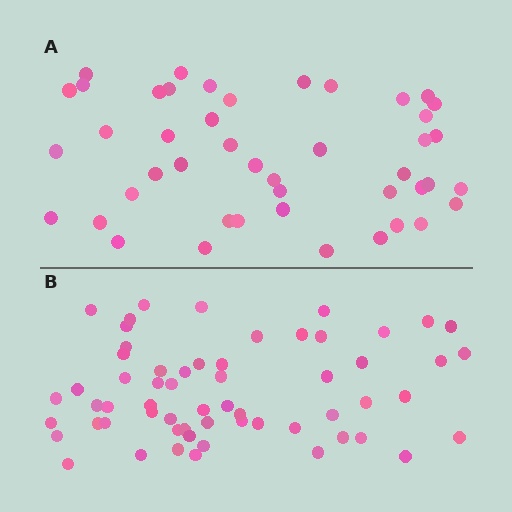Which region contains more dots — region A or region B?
Region B (the bottom region) has more dots.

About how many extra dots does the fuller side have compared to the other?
Region B has approximately 15 more dots than region A.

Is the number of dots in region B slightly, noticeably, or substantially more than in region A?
Region B has noticeably more, but not dramatically so. The ratio is roughly 1.3 to 1.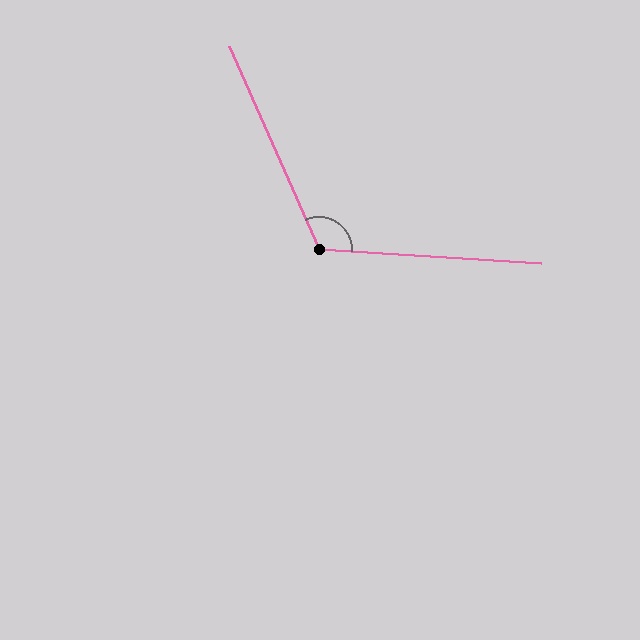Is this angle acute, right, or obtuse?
It is obtuse.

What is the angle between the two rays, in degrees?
Approximately 117 degrees.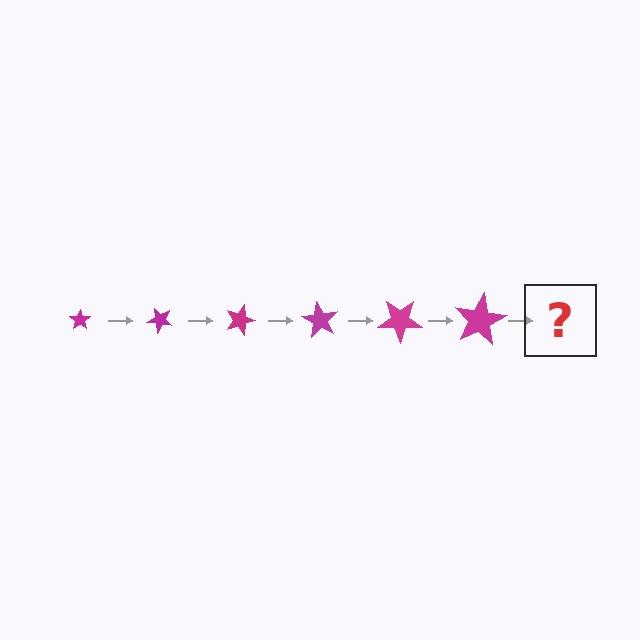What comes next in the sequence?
The next element should be a star, larger than the previous one and rotated 270 degrees from the start.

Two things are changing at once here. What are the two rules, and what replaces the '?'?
The two rules are that the star grows larger each step and it rotates 45 degrees each step. The '?' should be a star, larger than the previous one and rotated 270 degrees from the start.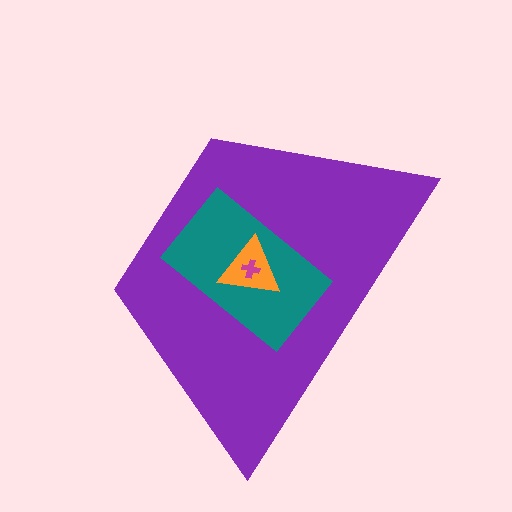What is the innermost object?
The magenta cross.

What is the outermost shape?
The purple trapezoid.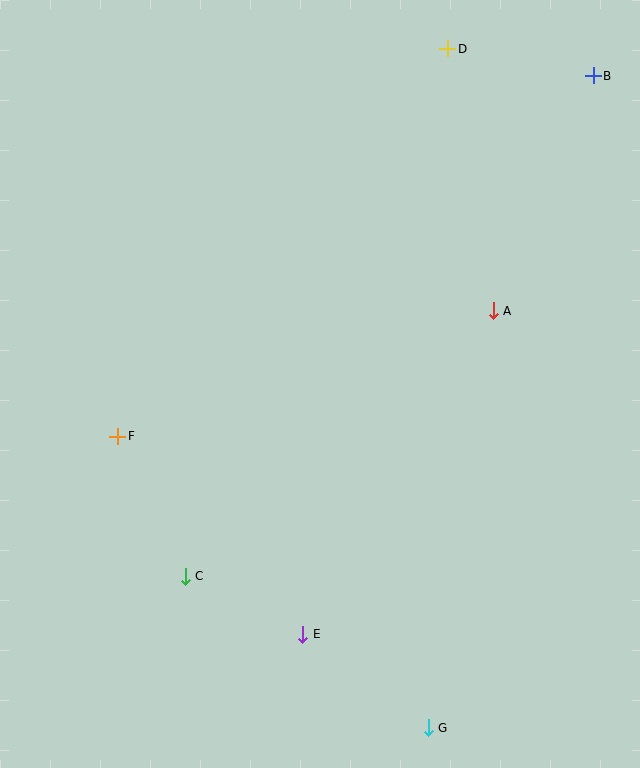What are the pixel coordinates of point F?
Point F is at (118, 436).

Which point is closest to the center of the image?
Point A at (493, 311) is closest to the center.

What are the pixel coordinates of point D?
Point D is at (448, 49).